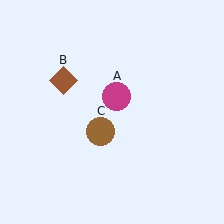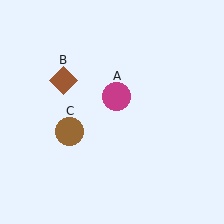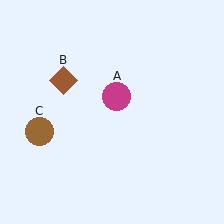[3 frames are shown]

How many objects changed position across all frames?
1 object changed position: brown circle (object C).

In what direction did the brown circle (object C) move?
The brown circle (object C) moved left.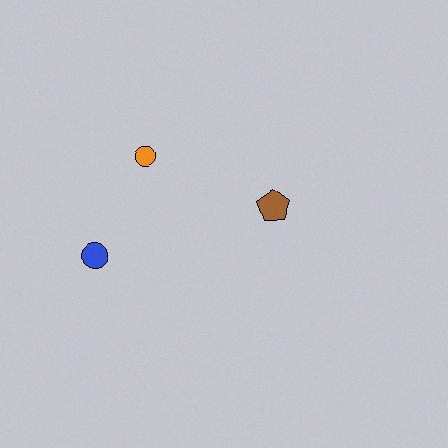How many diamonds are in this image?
There are no diamonds.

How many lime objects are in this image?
There are no lime objects.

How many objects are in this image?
There are 3 objects.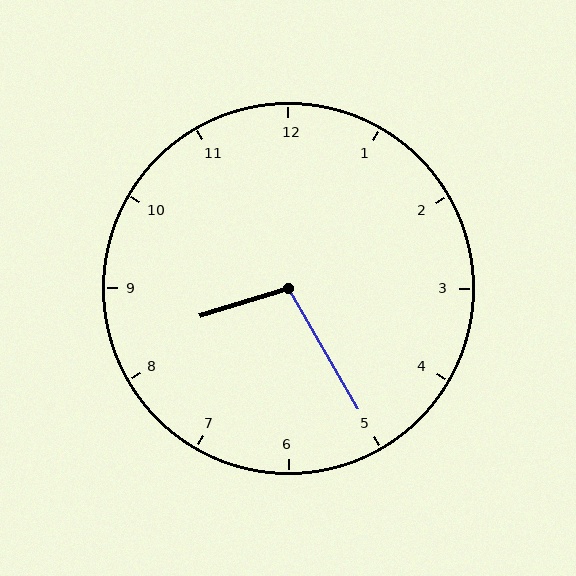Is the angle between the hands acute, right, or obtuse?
It is obtuse.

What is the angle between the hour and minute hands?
Approximately 102 degrees.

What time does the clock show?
8:25.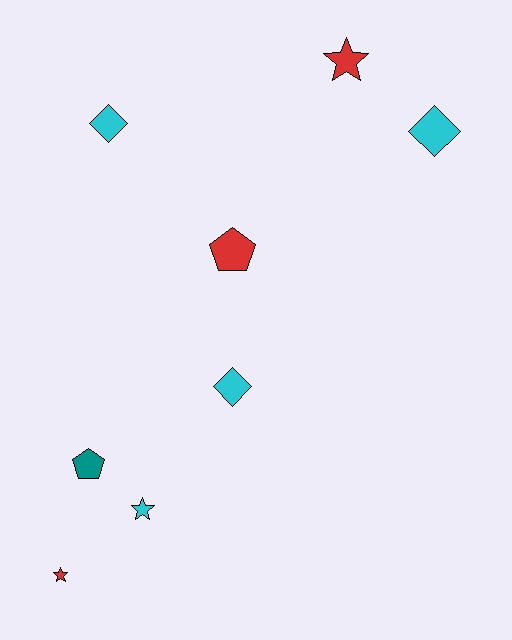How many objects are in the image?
There are 8 objects.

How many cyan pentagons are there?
There are no cyan pentagons.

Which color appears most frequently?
Cyan, with 4 objects.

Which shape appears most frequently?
Star, with 3 objects.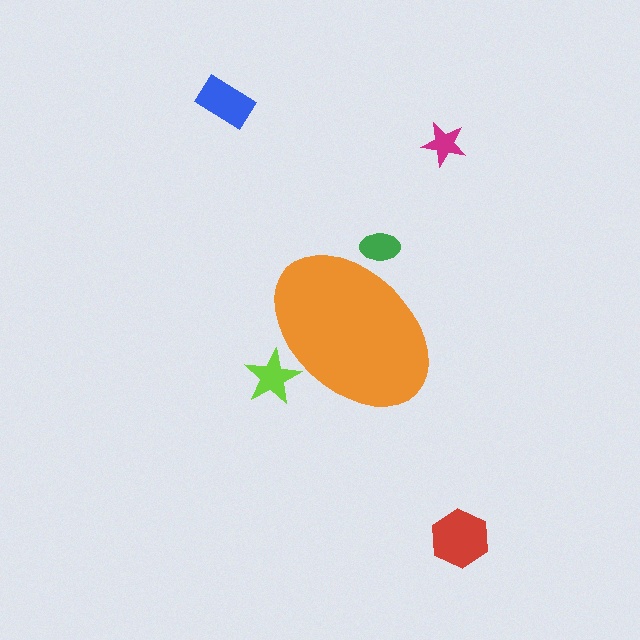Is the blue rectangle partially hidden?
No, the blue rectangle is fully visible.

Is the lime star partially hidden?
Yes, the lime star is partially hidden behind the orange ellipse.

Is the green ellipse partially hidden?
Yes, the green ellipse is partially hidden behind the orange ellipse.